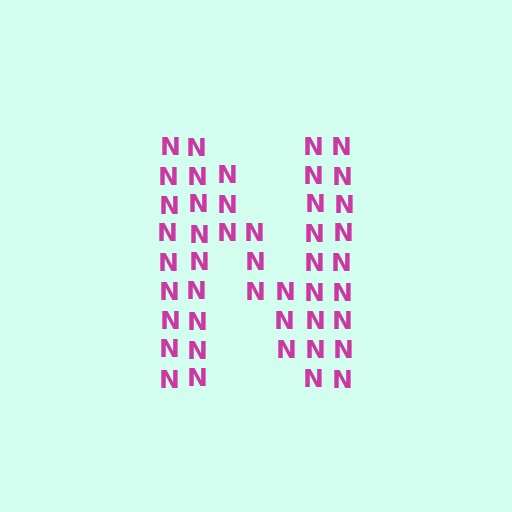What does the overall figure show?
The overall figure shows the letter N.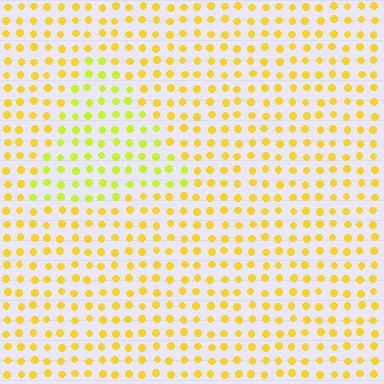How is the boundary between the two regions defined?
The boundary is defined purely by a slight shift in hue (about 23 degrees). Spacing, size, and orientation are identical on both sides.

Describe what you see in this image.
The image is filled with small yellow elements in a uniform arrangement. A triangle-shaped region is visible where the elements are tinted to a slightly different hue, forming a subtle color boundary.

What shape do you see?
I see a triangle.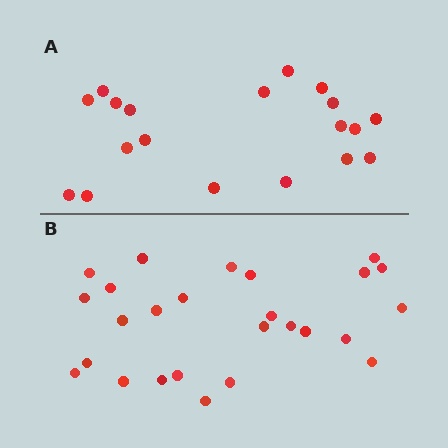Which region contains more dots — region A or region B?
Region B (the bottom region) has more dots.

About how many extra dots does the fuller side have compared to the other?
Region B has roughly 8 or so more dots than region A.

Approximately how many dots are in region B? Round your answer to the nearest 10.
About 30 dots. (The exact count is 26, which rounds to 30.)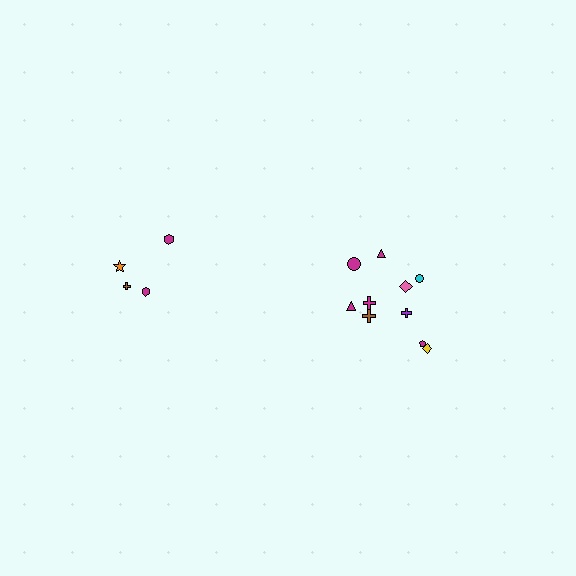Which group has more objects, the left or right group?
The right group.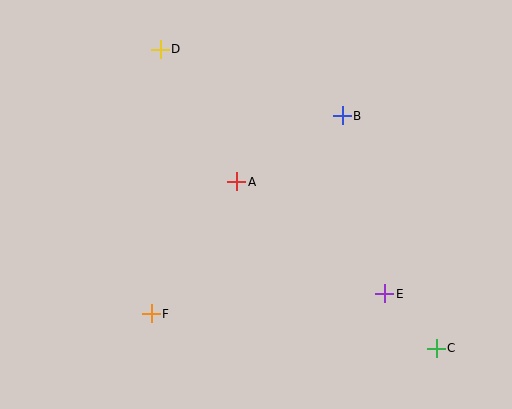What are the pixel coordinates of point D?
Point D is at (160, 49).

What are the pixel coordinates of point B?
Point B is at (342, 116).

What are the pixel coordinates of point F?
Point F is at (151, 314).